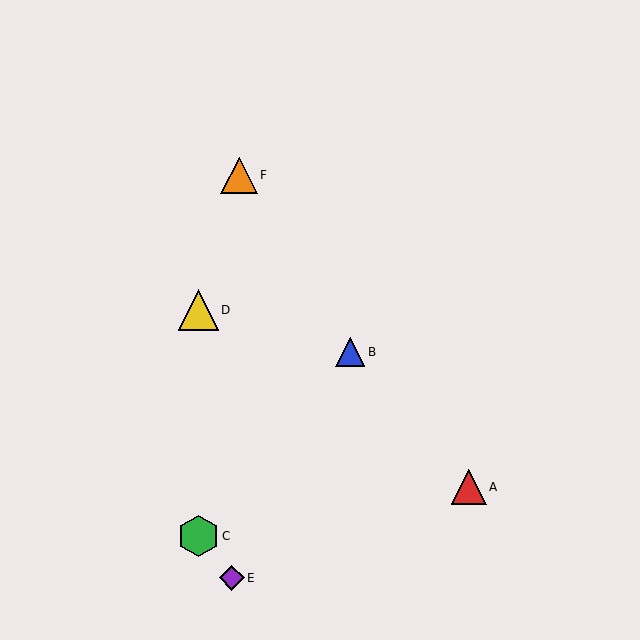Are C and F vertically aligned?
No, C is at x≈198 and F is at x≈239.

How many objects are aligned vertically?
2 objects (C, D) are aligned vertically.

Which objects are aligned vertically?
Objects C, D are aligned vertically.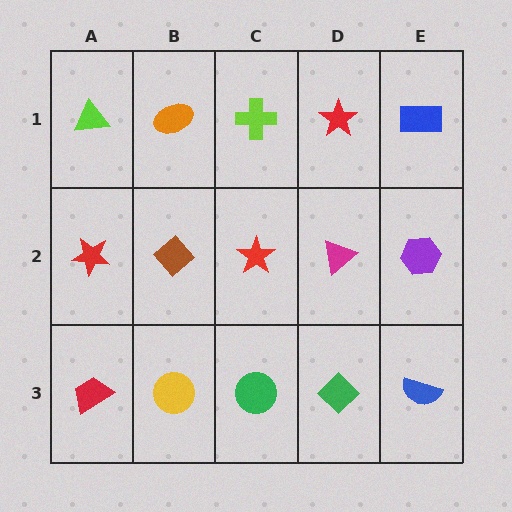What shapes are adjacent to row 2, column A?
A lime triangle (row 1, column A), a red trapezoid (row 3, column A), a brown diamond (row 2, column B).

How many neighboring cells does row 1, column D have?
3.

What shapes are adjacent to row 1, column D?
A magenta triangle (row 2, column D), a lime cross (row 1, column C), a blue rectangle (row 1, column E).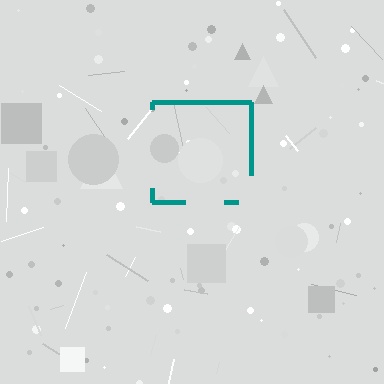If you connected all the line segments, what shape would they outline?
They would outline a square.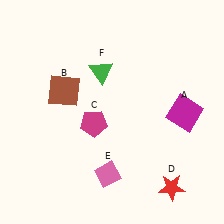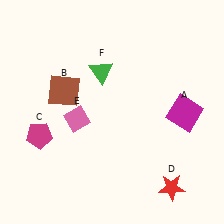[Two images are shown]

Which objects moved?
The objects that moved are: the magenta pentagon (C), the pink diamond (E).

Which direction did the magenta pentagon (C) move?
The magenta pentagon (C) moved left.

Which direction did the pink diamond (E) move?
The pink diamond (E) moved up.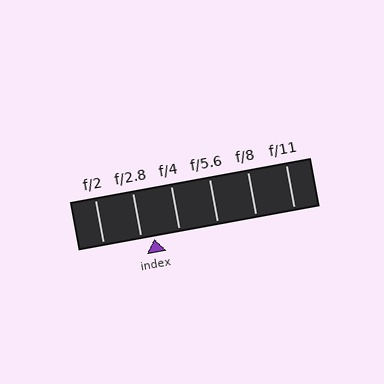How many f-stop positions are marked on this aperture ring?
There are 6 f-stop positions marked.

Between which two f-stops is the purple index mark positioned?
The index mark is between f/2.8 and f/4.